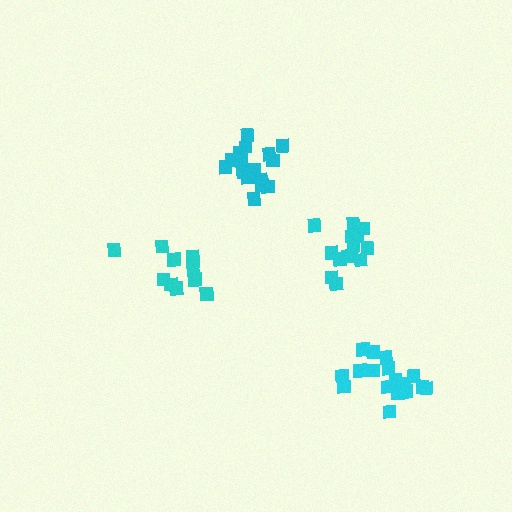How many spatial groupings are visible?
There are 4 spatial groupings.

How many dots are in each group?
Group 1: 16 dots, Group 2: 14 dots, Group 3: 11 dots, Group 4: 17 dots (58 total).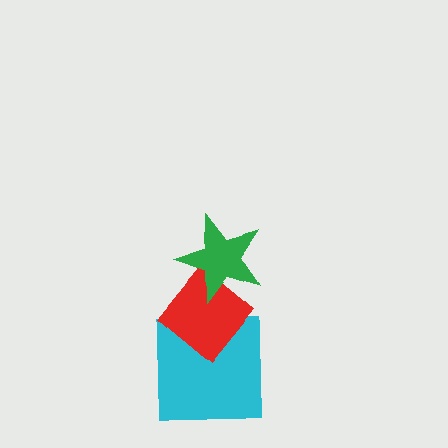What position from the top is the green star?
The green star is 1st from the top.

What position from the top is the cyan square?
The cyan square is 3rd from the top.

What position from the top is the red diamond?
The red diamond is 2nd from the top.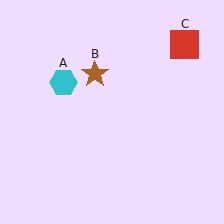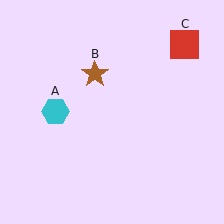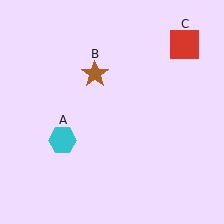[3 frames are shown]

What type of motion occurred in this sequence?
The cyan hexagon (object A) rotated counterclockwise around the center of the scene.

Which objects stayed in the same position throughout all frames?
Brown star (object B) and red square (object C) remained stationary.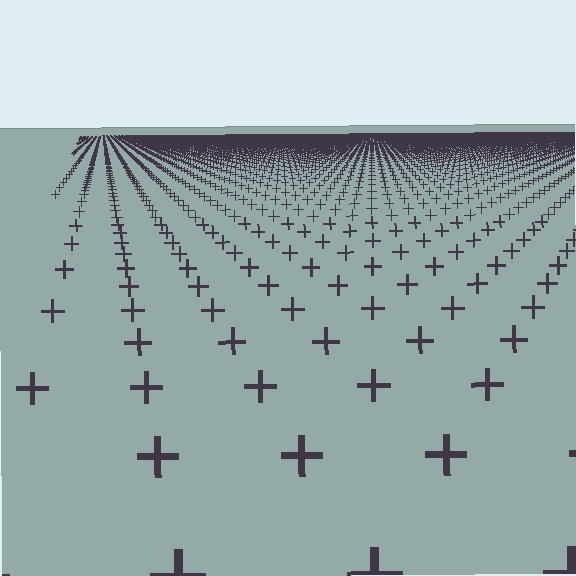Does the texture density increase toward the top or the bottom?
Density increases toward the top.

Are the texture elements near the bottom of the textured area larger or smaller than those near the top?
Larger. Near the bottom, elements are closer to the viewer and appear at a bigger on-screen size.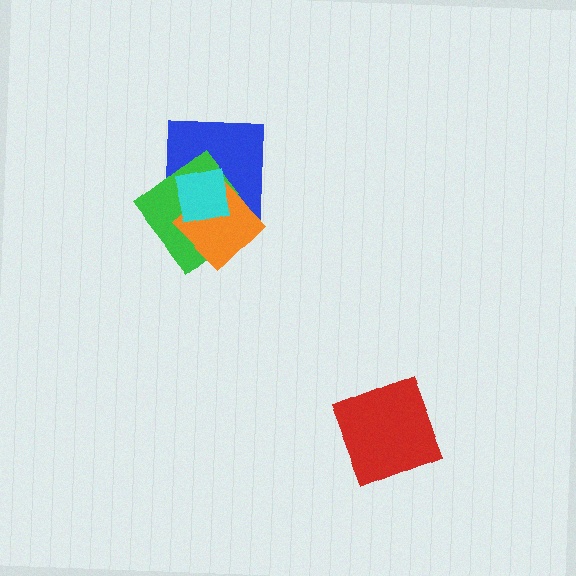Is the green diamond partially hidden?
Yes, it is partially covered by another shape.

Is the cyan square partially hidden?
No, no other shape covers it.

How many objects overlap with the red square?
0 objects overlap with the red square.